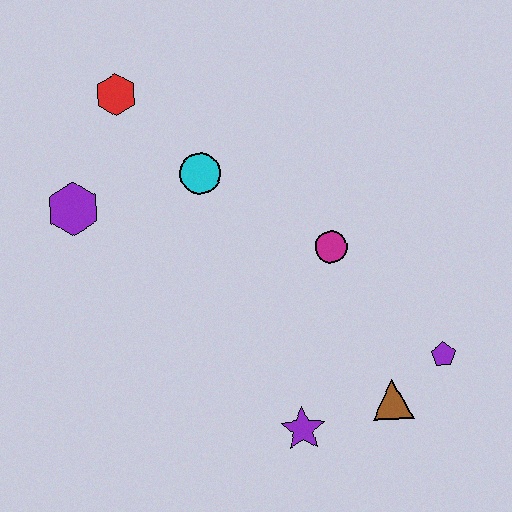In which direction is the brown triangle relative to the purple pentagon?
The brown triangle is to the left of the purple pentagon.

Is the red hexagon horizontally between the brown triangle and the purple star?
No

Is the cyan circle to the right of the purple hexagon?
Yes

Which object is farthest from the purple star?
The red hexagon is farthest from the purple star.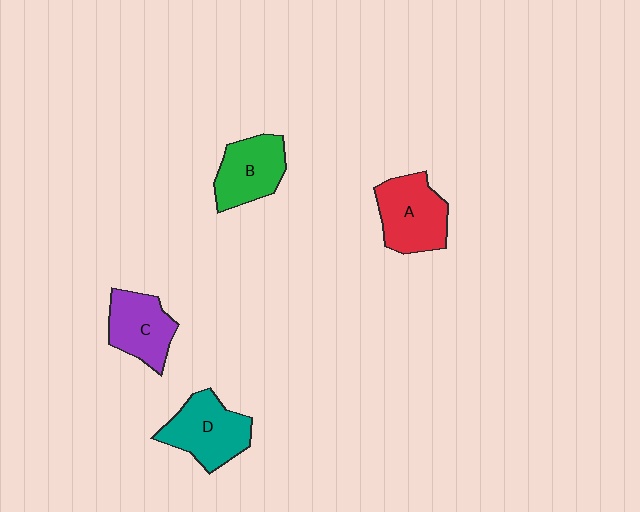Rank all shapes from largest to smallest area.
From largest to smallest: A (red), D (teal), B (green), C (purple).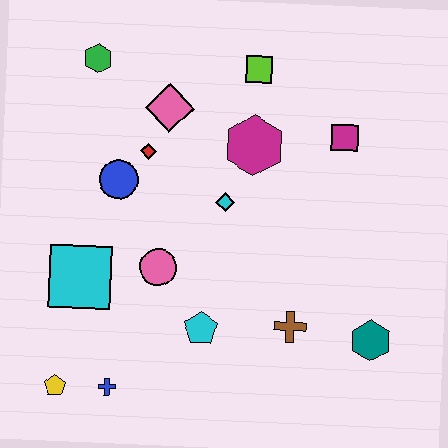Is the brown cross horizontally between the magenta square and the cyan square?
Yes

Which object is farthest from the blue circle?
The teal hexagon is farthest from the blue circle.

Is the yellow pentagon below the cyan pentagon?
Yes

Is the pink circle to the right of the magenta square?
No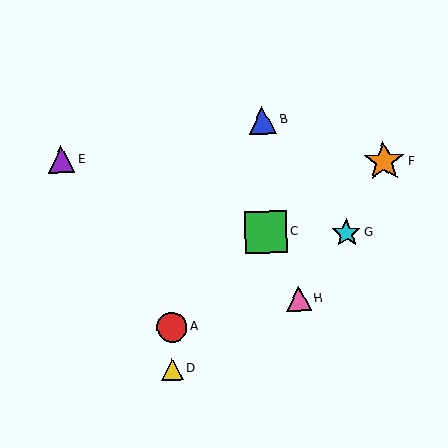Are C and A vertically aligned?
No, C is at x≈266 and A is at x≈172.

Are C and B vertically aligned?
Yes, both are at x≈266.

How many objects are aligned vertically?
2 objects (B, C) are aligned vertically.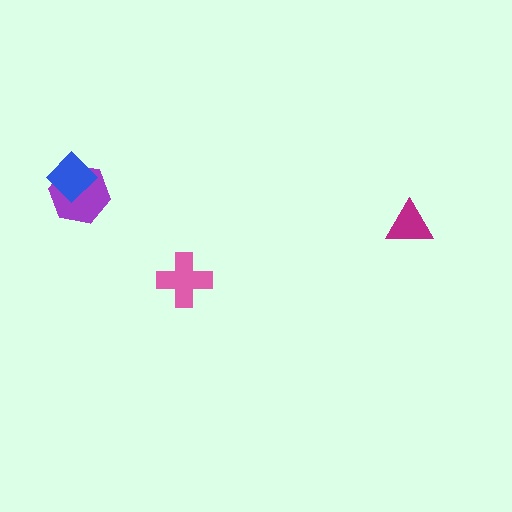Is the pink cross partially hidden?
No, no other shape covers it.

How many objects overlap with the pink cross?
0 objects overlap with the pink cross.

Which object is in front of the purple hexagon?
The blue diamond is in front of the purple hexagon.